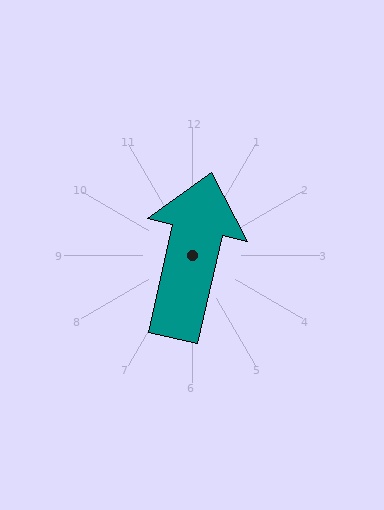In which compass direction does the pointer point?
North.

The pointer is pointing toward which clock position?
Roughly 12 o'clock.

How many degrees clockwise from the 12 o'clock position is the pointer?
Approximately 13 degrees.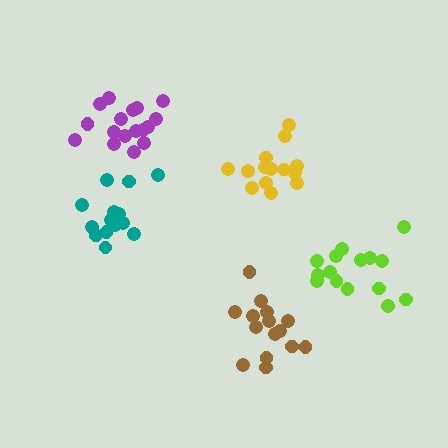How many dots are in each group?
Group 1: 14 dots, Group 2: 17 dots, Group 3: 15 dots, Group 4: 15 dots, Group 5: 14 dots (75 total).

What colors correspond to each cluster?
The clusters are colored: yellow, purple, brown, lime, teal.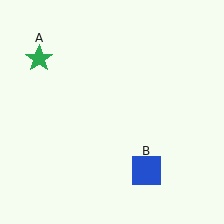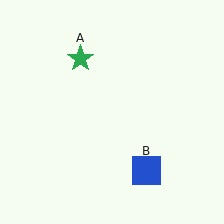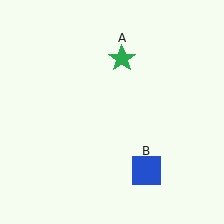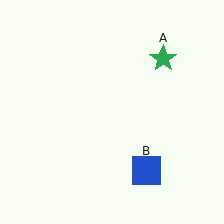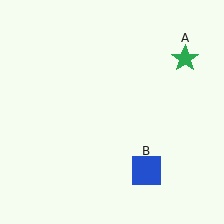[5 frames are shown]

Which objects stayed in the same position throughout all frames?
Blue square (object B) remained stationary.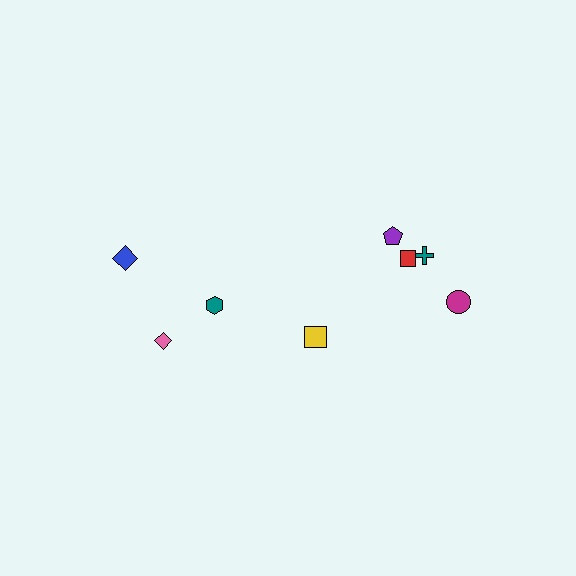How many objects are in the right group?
There are 5 objects.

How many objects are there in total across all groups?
There are 8 objects.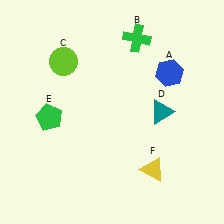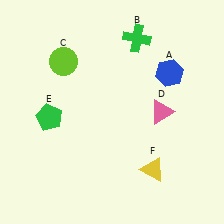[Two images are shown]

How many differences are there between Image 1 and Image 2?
There is 1 difference between the two images.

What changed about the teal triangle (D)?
In Image 1, D is teal. In Image 2, it changed to pink.